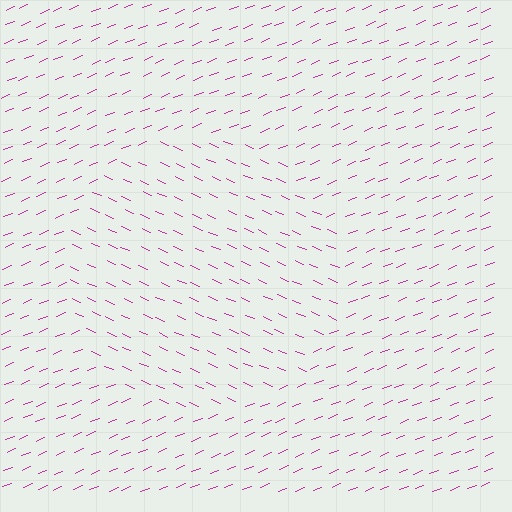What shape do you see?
I see a circle.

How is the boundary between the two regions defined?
The boundary is defined purely by a change in line orientation (approximately 45 degrees difference). All lines are the same color and thickness.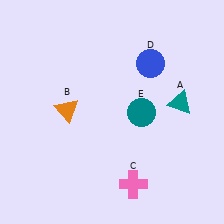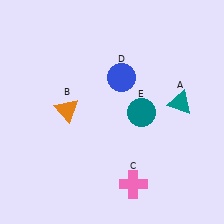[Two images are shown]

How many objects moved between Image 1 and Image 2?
1 object moved between the two images.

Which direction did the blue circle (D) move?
The blue circle (D) moved left.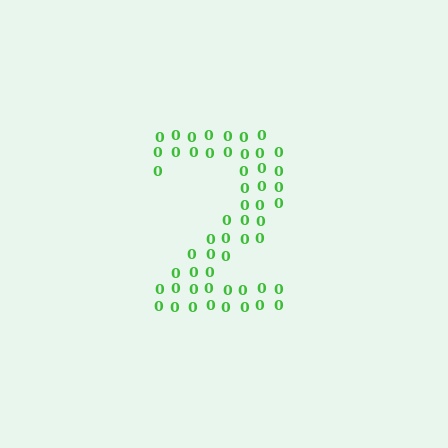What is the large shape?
The large shape is the digit 2.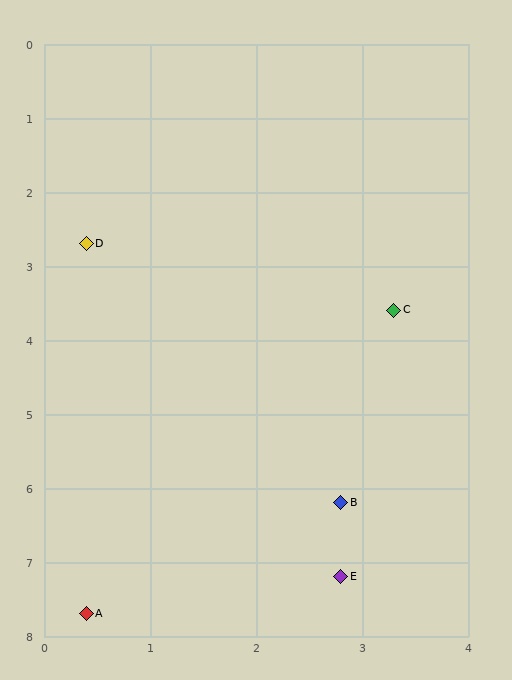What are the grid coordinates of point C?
Point C is at approximately (3.3, 3.6).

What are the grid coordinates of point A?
Point A is at approximately (0.4, 7.7).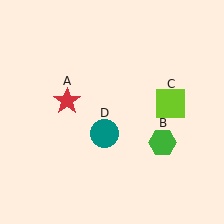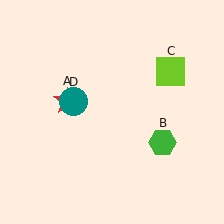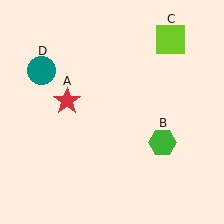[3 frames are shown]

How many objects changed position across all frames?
2 objects changed position: lime square (object C), teal circle (object D).